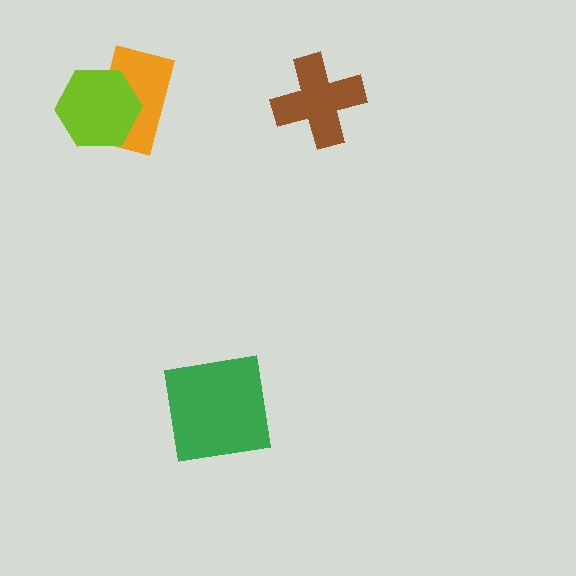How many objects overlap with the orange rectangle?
1 object overlaps with the orange rectangle.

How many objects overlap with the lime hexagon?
1 object overlaps with the lime hexagon.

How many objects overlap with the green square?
0 objects overlap with the green square.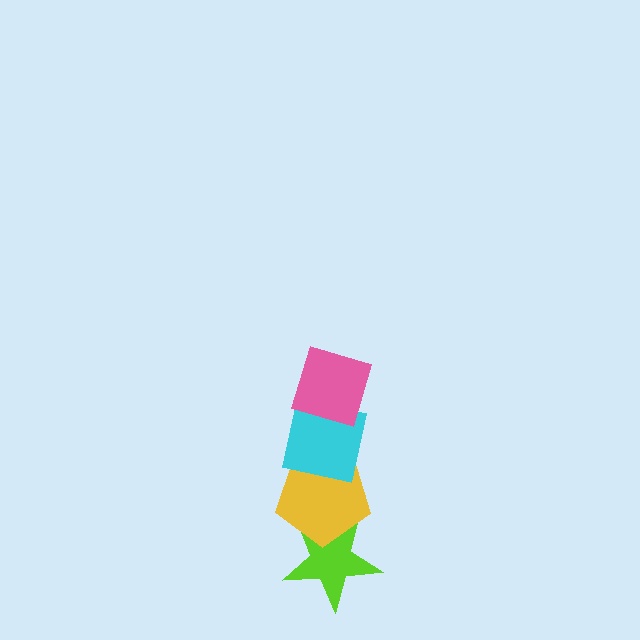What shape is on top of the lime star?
The yellow pentagon is on top of the lime star.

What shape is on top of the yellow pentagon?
The cyan square is on top of the yellow pentagon.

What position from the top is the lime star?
The lime star is 4th from the top.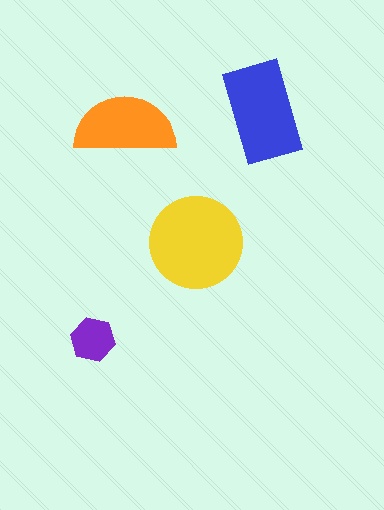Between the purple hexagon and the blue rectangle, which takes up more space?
The blue rectangle.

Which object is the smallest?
The purple hexagon.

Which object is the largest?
The yellow circle.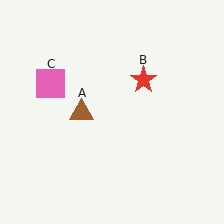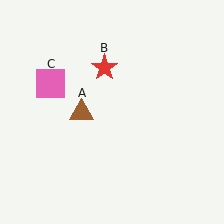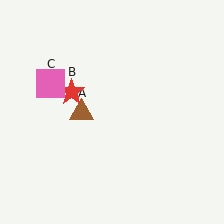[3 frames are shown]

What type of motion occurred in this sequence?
The red star (object B) rotated counterclockwise around the center of the scene.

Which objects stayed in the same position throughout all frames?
Brown triangle (object A) and pink square (object C) remained stationary.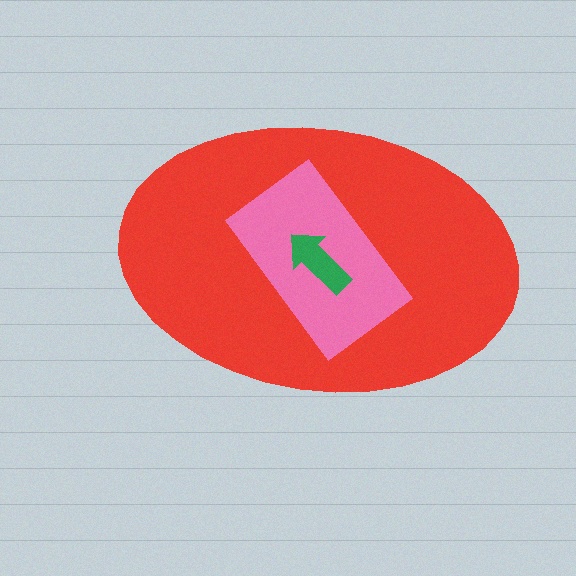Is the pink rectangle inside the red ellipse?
Yes.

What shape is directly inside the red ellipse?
The pink rectangle.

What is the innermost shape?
The green arrow.